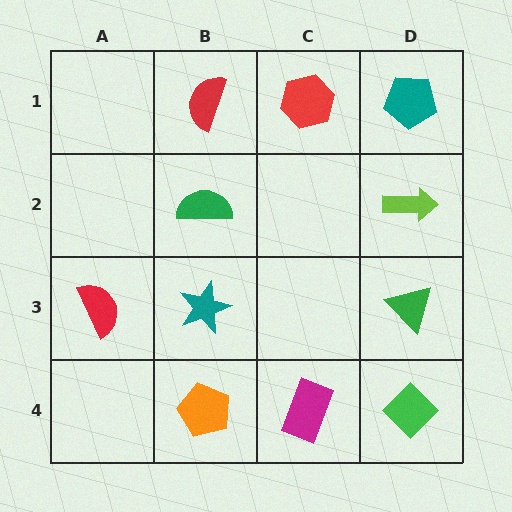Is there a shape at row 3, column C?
No, that cell is empty.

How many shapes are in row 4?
3 shapes.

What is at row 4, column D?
A green diamond.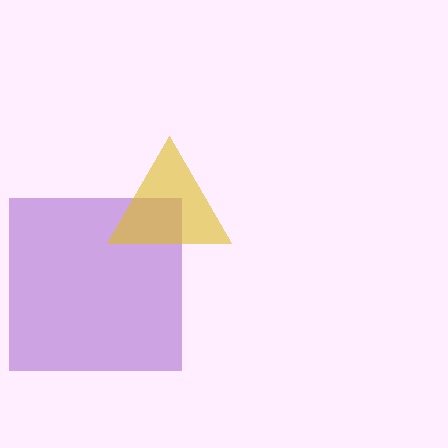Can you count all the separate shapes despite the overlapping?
Yes, there are 2 separate shapes.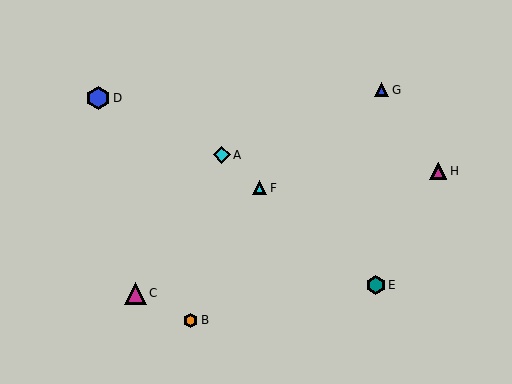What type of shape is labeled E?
Shape E is a teal hexagon.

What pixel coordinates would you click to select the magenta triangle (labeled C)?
Click at (135, 293) to select the magenta triangle C.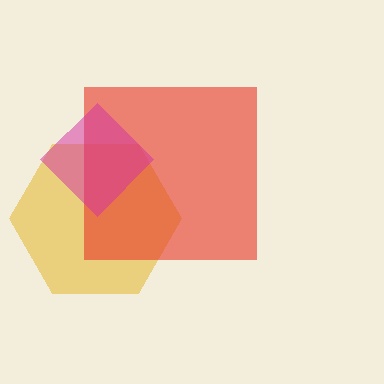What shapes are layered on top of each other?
The layered shapes are: a yellow hexagon, a red square, a magenta diamond.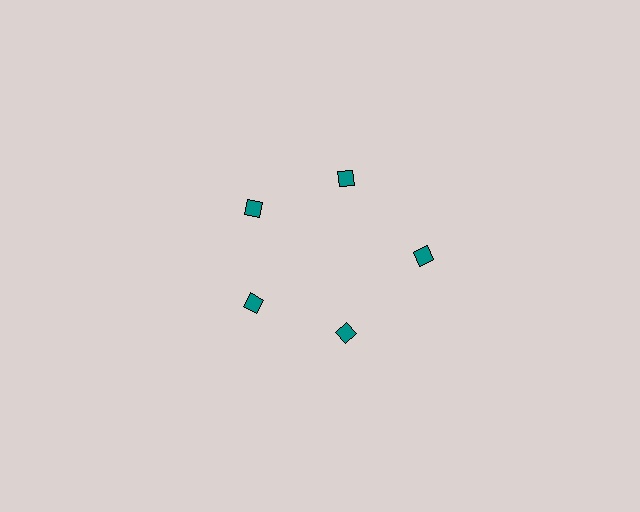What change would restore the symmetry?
The symmetry would be restored by moving it inward, back onto the ring so that all 5 diamonds sit at equal angles and equal distance from the center.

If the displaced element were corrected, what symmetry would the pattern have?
It would have 5-fold rotational symmetry — the pattern would map onto itself every 72 degrees.